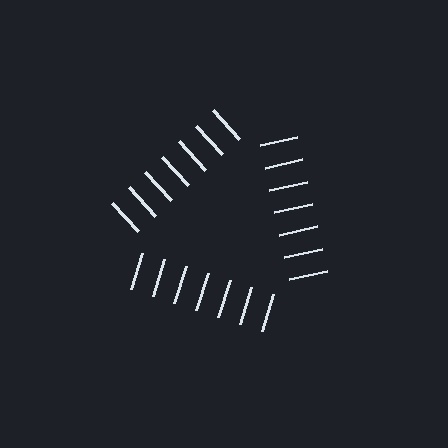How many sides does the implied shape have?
3 sides — the line-ends trace a triangle.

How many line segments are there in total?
21 — 7 along each of the 3 edges.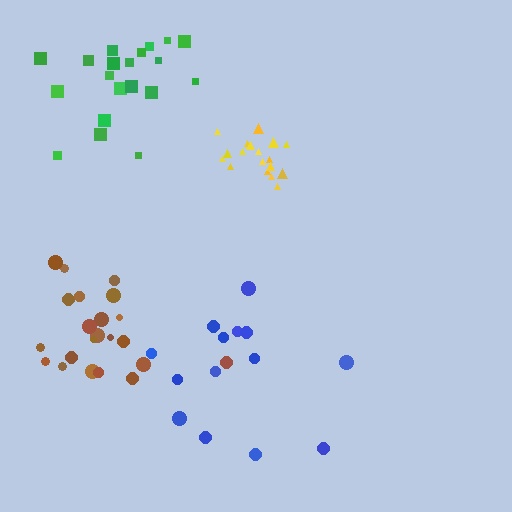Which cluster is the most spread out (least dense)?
Blue.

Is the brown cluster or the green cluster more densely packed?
Brown.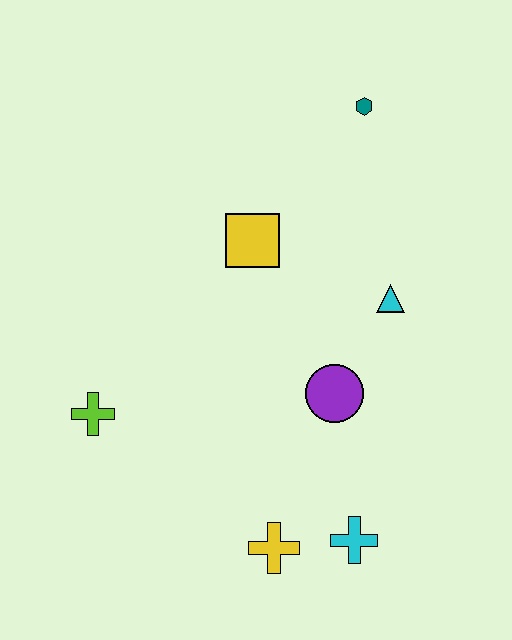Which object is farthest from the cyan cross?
The teal hexagon is farthest from the cyan cross.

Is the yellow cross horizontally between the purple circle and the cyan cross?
No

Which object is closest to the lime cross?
The yellow cross is closest to the lime cross.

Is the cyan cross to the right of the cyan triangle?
No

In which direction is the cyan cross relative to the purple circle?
The cyan cross is below the purple circle.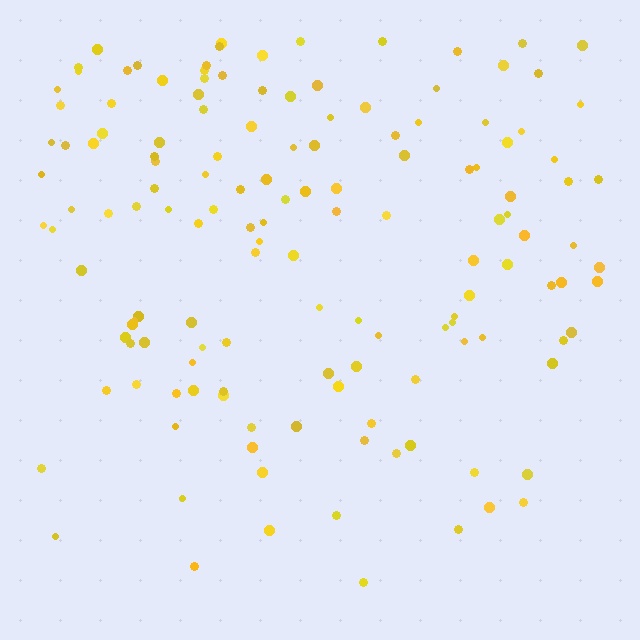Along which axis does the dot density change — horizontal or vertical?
Vertical.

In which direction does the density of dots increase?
From bottom to top, with the top side densest.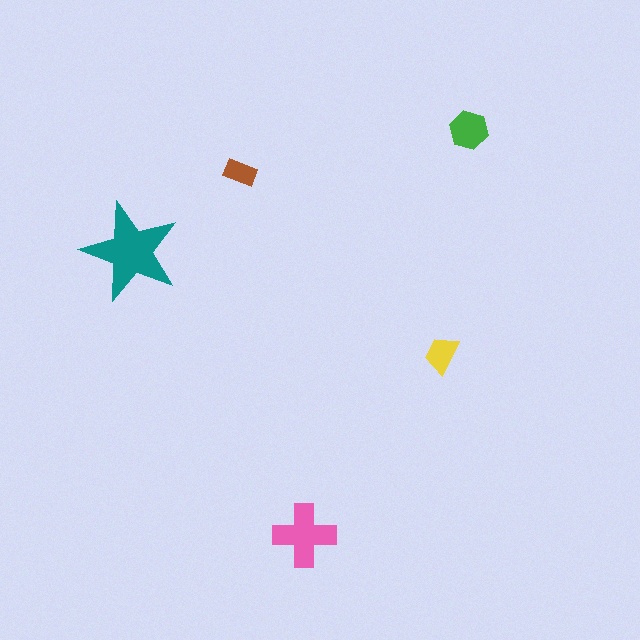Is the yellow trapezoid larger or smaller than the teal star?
Smaller.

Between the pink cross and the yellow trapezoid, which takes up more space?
The pink cross.